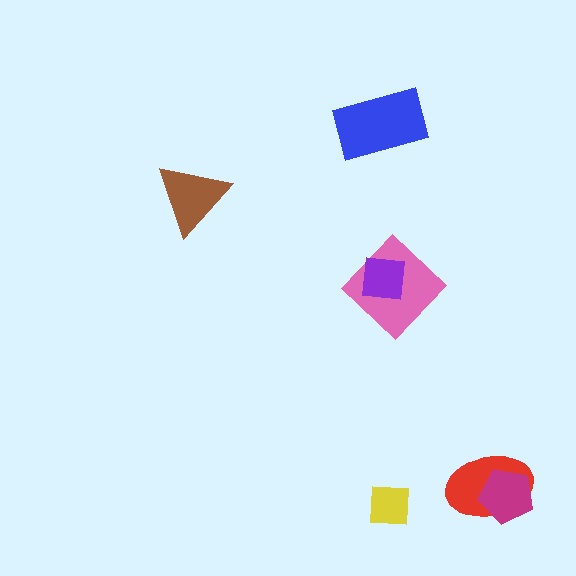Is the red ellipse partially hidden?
Yes, it is partially covered by another shape.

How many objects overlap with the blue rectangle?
0 objects overlap with the blue rectangle.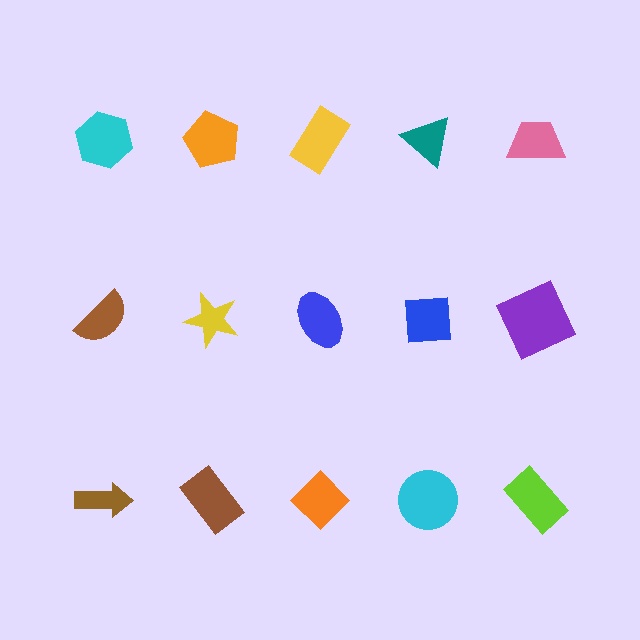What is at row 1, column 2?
An orange pentagon.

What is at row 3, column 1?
A brown arrow.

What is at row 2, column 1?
A brown semicircle.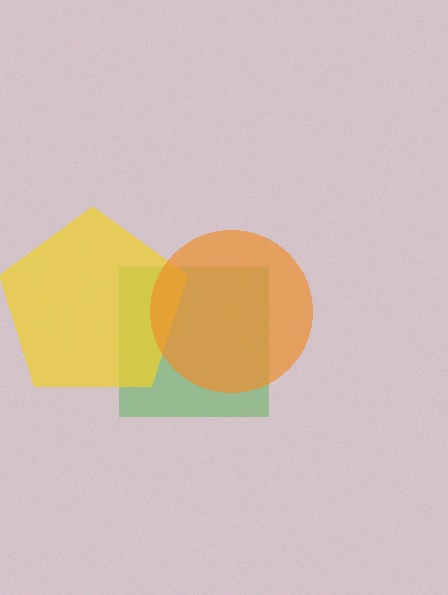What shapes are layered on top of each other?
The layered shapes are: a green square, a yellow pentagon, an orange circle.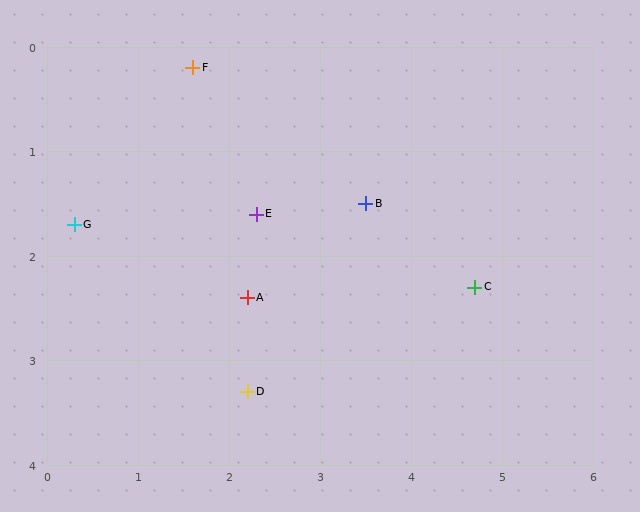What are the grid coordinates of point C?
Point C is at approximately (4.7, 2.3).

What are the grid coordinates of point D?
Point D is at approximately (2.2, 3.3).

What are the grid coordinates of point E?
Point E is at approximately (2.3, 1.6).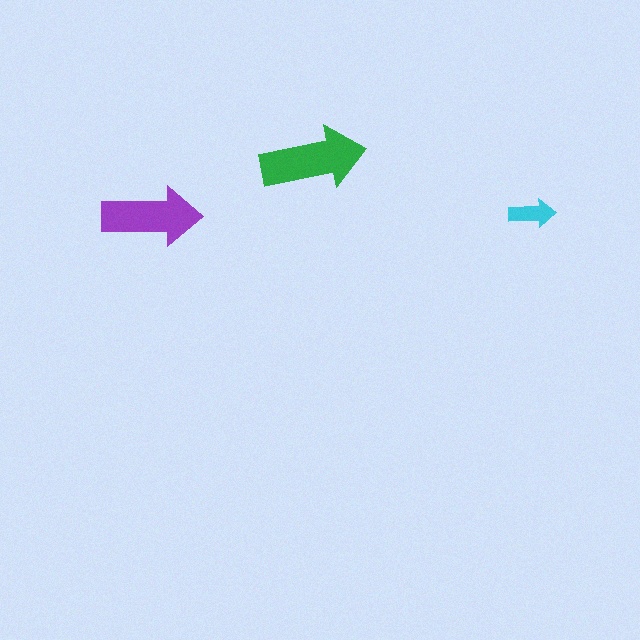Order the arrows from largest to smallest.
the green one, the purple one, the cyan one.